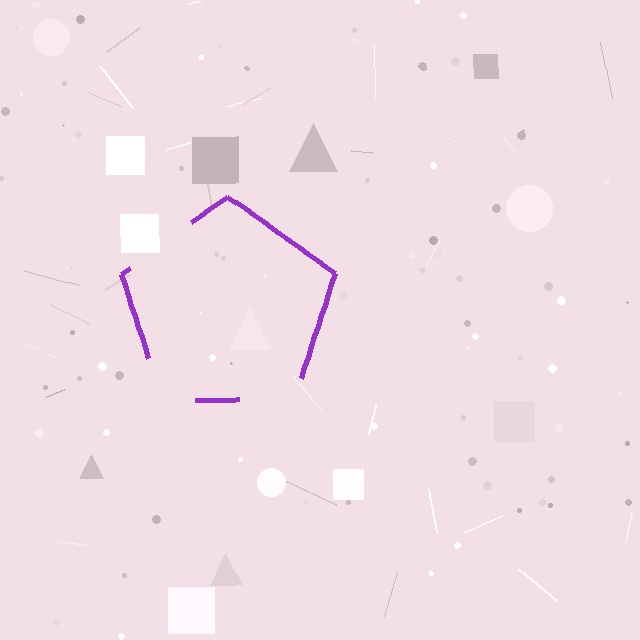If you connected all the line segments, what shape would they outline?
They would outline a pentagon.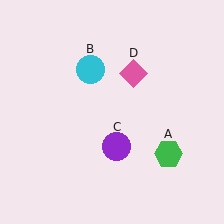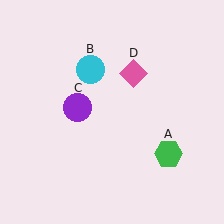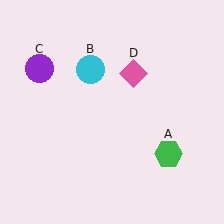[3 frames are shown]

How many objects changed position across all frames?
1 object changed position: purple circle (object C).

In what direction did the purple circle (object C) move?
The purple circle (object C) moved up and to the left.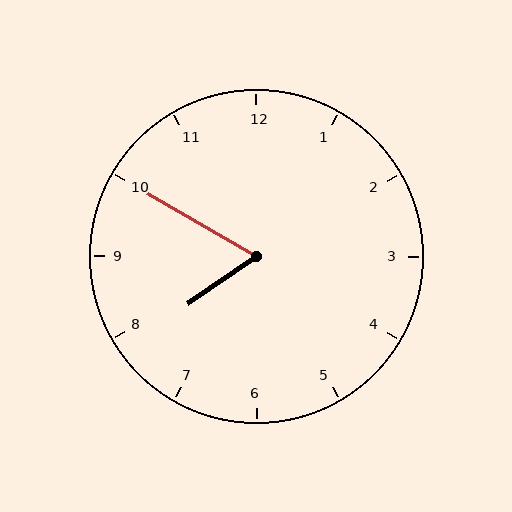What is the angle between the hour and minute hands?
Approximately 65 degrees.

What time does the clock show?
7:50.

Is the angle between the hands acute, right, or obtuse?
It is acute.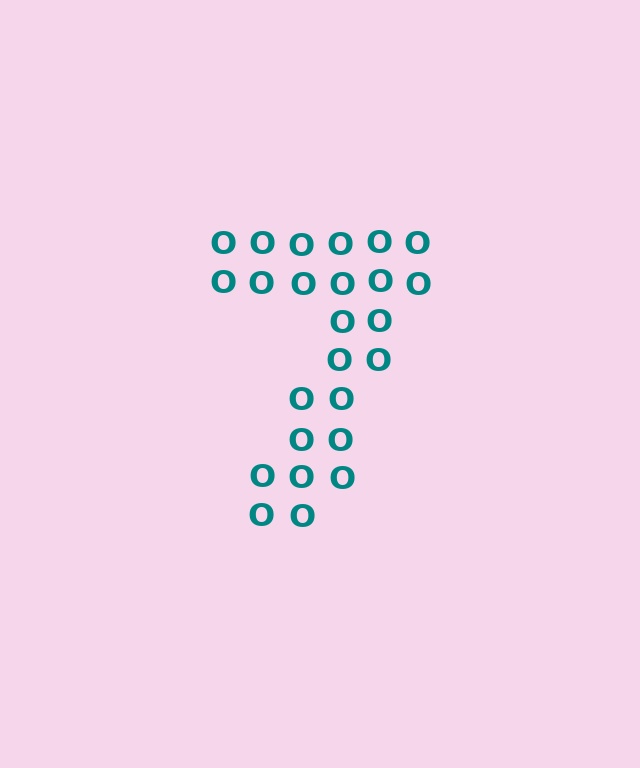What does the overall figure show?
The overall figure shows the digit 7.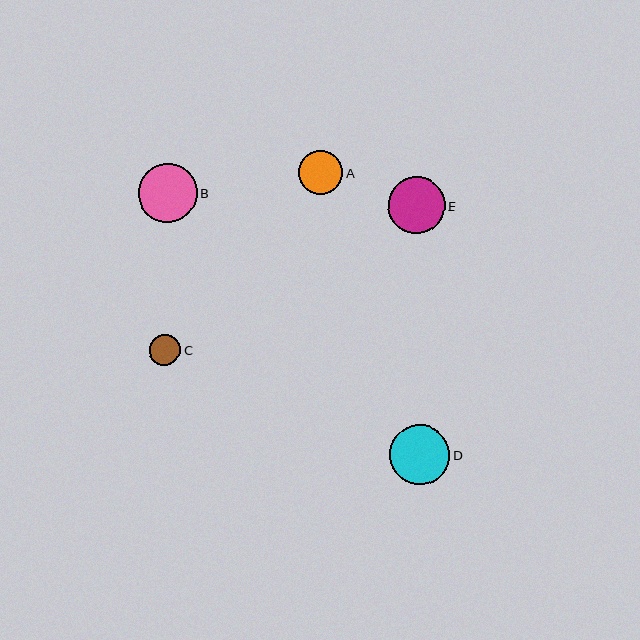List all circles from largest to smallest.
From largest to smallest: D, B, E, A, C.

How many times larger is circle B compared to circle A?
Circle B is approximately 1.3 times the size of circle A.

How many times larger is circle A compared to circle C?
Circle A is approximately 1.4 times the size of circle C.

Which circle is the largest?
Circle D is the largest with a size of approximately 60 pixels.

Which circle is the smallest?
Circle C is the smallest with a size of approximately 31 pixels.